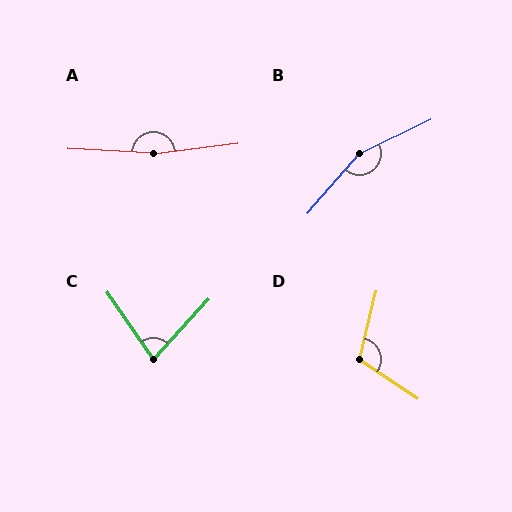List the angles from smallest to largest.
C (77°), D (111°), B (157°), A (170°).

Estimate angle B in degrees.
Approximately 157 degrees.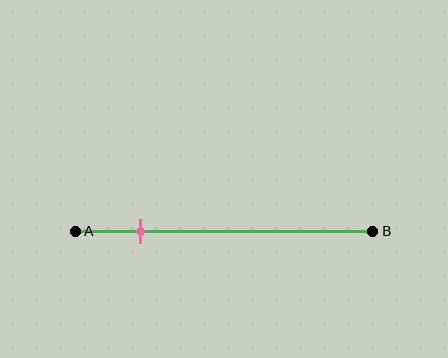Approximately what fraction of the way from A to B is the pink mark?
The pink mark is approximately 20% of the way from A to B.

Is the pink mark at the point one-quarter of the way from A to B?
Yes, the mark is approximately at the one-quarter point.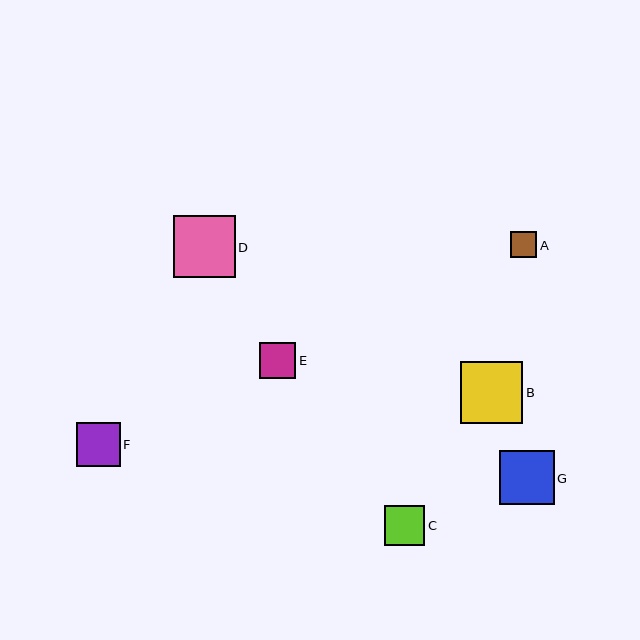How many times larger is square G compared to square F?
Square G is approximately 1.2 times the size of square F.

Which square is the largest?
Square B is the largest with a size of approximately 62 pixels.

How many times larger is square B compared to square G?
Square B is approximately 1.1 times the size of square G.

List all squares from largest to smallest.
From largest to smallest: B, D, G, F, C, E, A.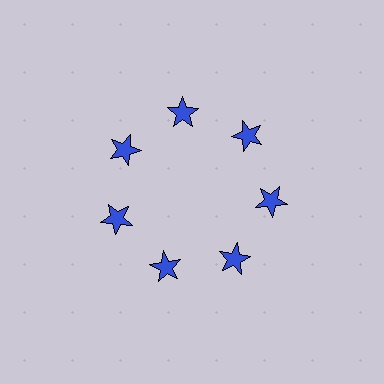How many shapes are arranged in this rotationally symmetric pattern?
There are 7 shapes, arranged in 7 groups of 1.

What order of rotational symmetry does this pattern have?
This pattern has 7-fold rotational symmetry.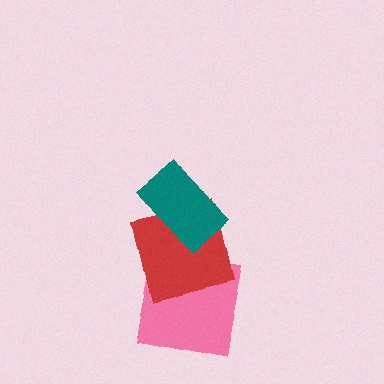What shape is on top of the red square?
The teal rectangle is on top of the red square.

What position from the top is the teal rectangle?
The teal rectangle is 1st from the top.